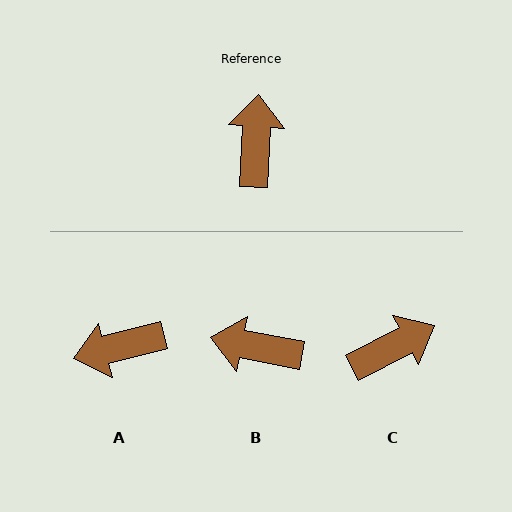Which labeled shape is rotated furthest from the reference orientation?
A, about 108 degrees away.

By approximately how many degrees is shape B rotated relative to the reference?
Approximately 83 degrees counter-clockwise.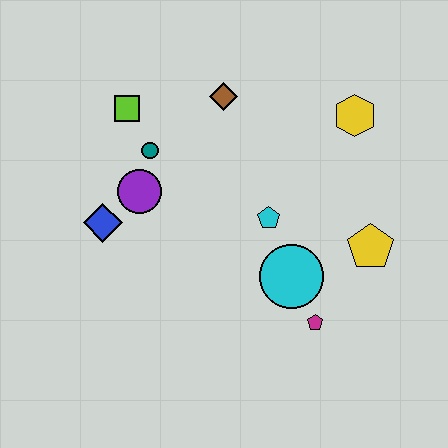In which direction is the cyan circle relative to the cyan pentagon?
The cyan circle is below the cyan pentagon.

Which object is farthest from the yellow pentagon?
The lime square is farthest from the yellow pentagon.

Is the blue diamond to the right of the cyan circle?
No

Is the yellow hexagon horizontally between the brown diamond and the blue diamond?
No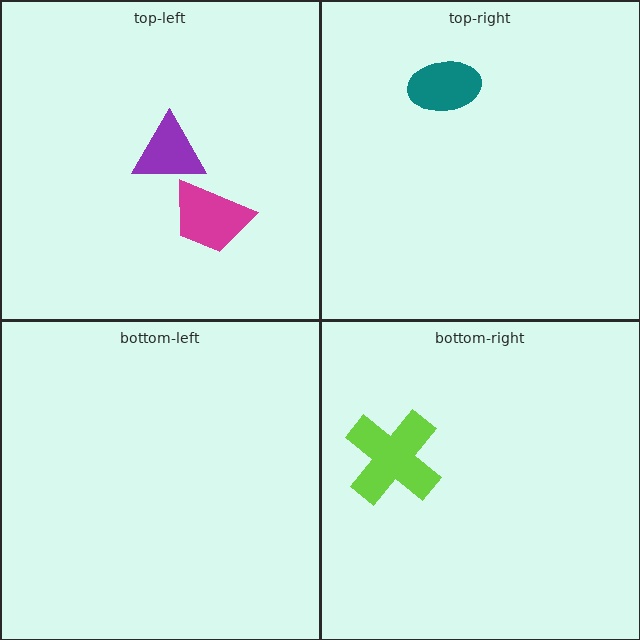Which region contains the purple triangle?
The top-left region.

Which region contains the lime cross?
The bottom-right region.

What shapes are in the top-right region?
The teal ellipse.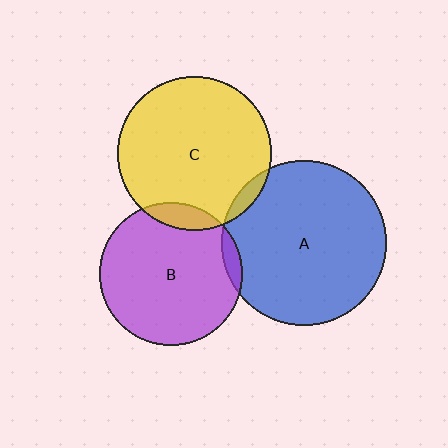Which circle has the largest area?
Circle A (blue).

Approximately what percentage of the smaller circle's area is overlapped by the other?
Approximately 5%.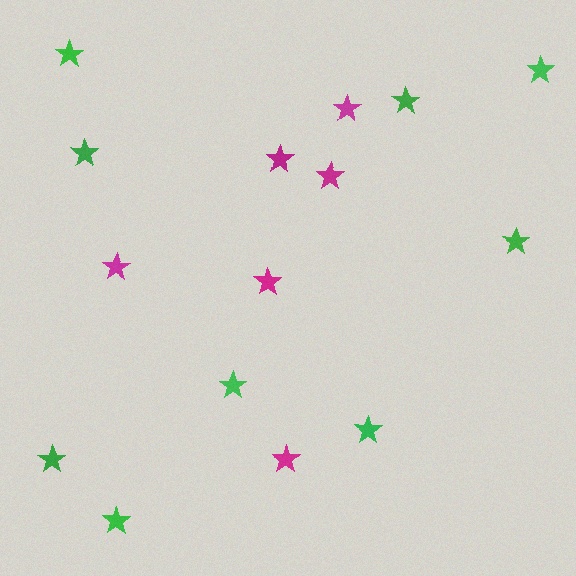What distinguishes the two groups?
There are 2 groups: one group of green stars (9) and one group of magenta stars (6).